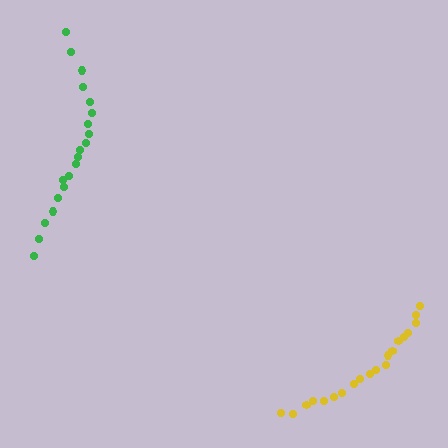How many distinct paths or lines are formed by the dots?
There are 2 distinct paths.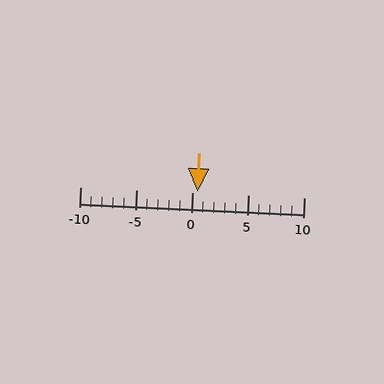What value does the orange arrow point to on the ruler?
The orange arrow points to approximately 0.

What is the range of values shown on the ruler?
The ruler shows values from -10 to 10.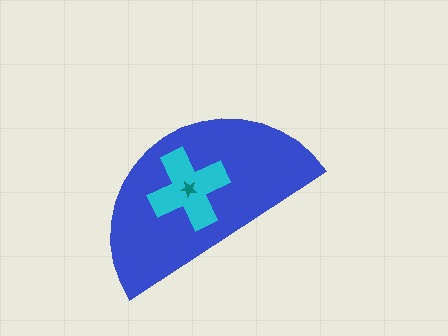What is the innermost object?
The teal star.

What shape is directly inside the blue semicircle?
The cyan cross.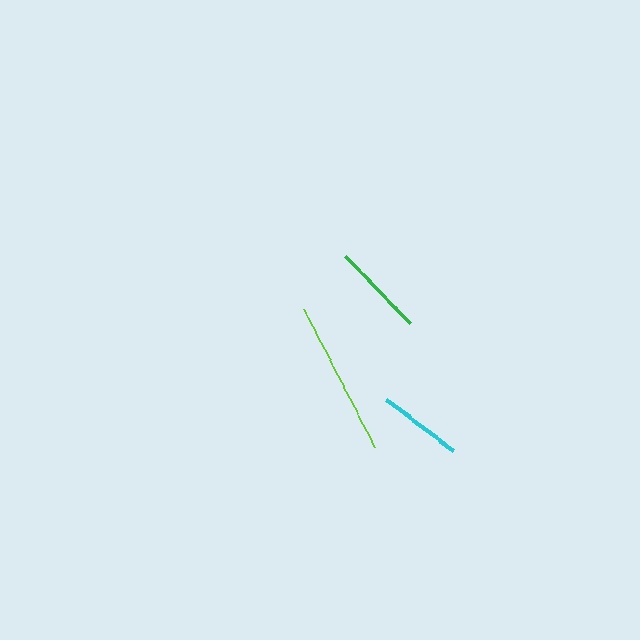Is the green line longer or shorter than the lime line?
The lime line is longer than the green line.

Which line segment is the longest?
The lime line is the longest at approximately 156 pixels.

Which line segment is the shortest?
The cyan line is the shortest at approximately 85 pixels.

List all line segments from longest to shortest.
From longest to shortest: lime, green, cyan.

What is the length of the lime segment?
The lime segment is approximately 156 pixels long.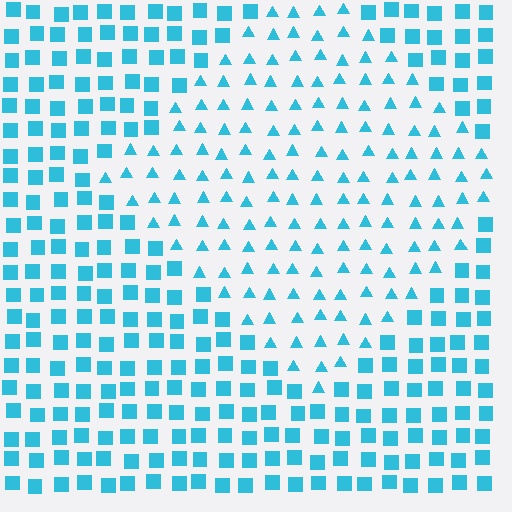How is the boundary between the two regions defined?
The boundary is defined by a change in element shape: triangles inside vs. squares outside. All elements share the same color and spacing.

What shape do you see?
I see a diamond.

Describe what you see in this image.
The image is filled with small cyan elements arranged in a uniform grid. A diamond-shaped region contains triangles, while the surrounding area contains squares. The boundary is defined purely by the change in element shape.